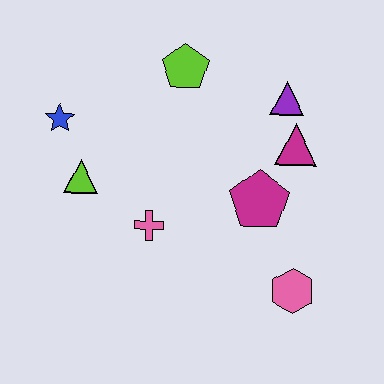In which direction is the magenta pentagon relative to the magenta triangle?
The magenta pentagon is below the magenta triangle.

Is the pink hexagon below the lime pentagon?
Yes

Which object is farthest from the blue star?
The pink hexagon is farthest from the blue star.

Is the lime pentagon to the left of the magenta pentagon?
Yes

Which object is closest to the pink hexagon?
The magenta pentagon is closest to the pink hexagon.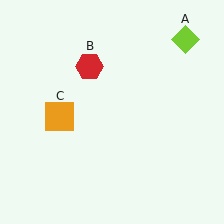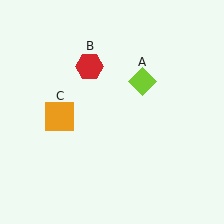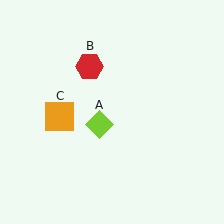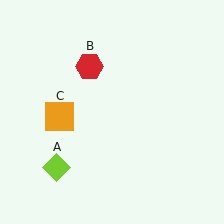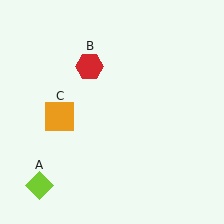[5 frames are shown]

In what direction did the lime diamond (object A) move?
The lime diamond (object A) moved down and to the left.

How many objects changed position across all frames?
1 object changed position: lime diamond (object A).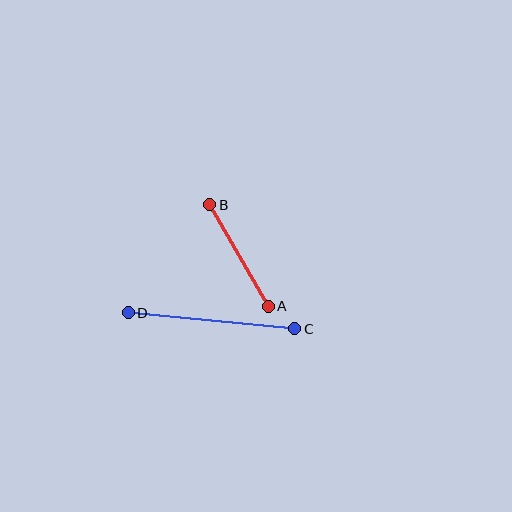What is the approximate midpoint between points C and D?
The midpoint is at approximately (211, 321) pixels.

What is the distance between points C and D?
The distance is approximately 167 pixels.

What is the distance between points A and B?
The distance is approximately 117 pixels.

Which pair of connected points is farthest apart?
Points C and D are farthest apart.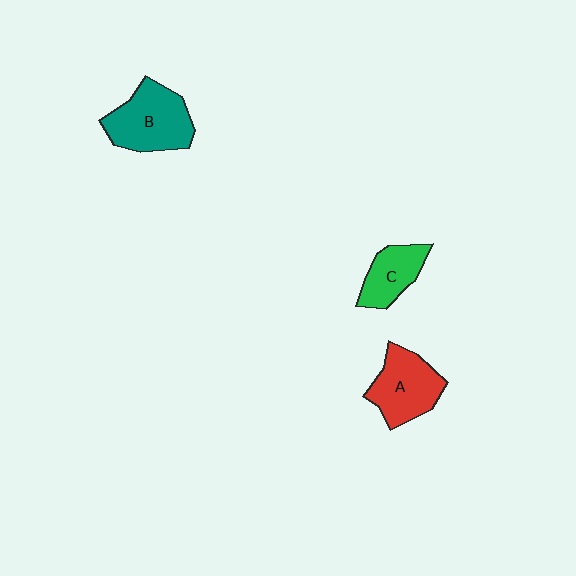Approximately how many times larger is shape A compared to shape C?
Approximately 1.4 times.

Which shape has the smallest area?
Shape C (green).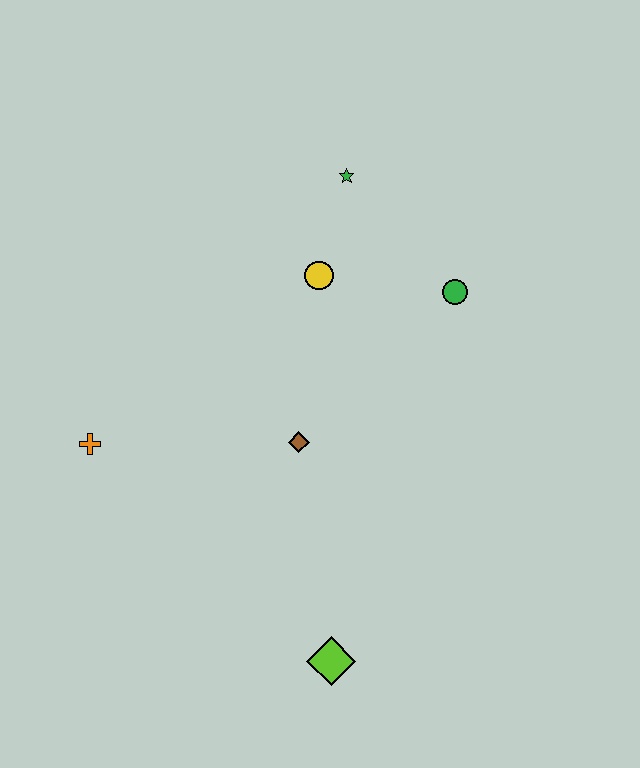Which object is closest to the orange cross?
The brown diamond is closest to the orange cross.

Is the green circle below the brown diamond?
No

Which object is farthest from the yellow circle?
The lime diamond is farthest from the yellow circle.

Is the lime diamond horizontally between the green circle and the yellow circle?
Yes